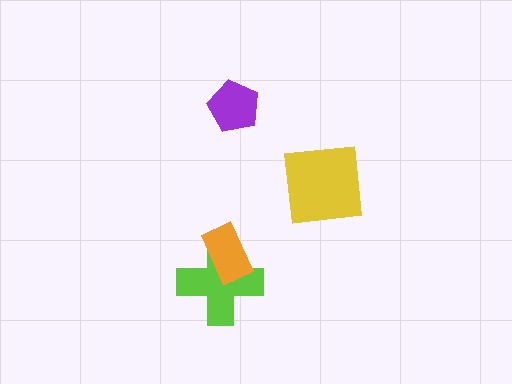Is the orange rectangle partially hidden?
No, no other shape covers it.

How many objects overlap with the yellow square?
0 objects overlap with the yellow square.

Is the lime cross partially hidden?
Yes, it is partially covered by another shape.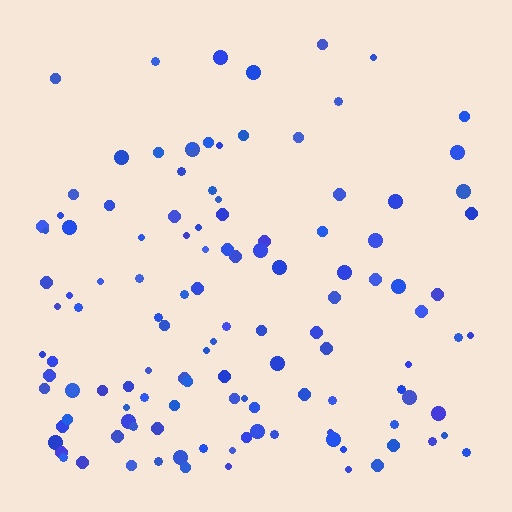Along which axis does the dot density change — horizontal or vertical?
Vertical.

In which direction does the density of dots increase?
From top to bottom, with the bottom side densest.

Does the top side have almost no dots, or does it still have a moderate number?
Still a moderate number, just noticeably fewer than the bottom.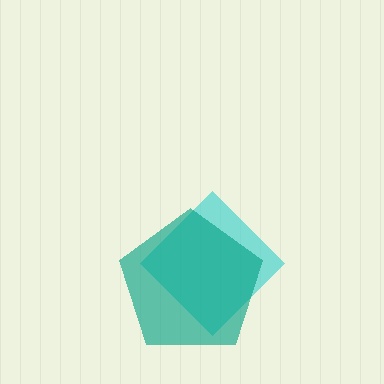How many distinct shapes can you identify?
There are 2 distinct shapes: a cyan diamond, a teal pentagon.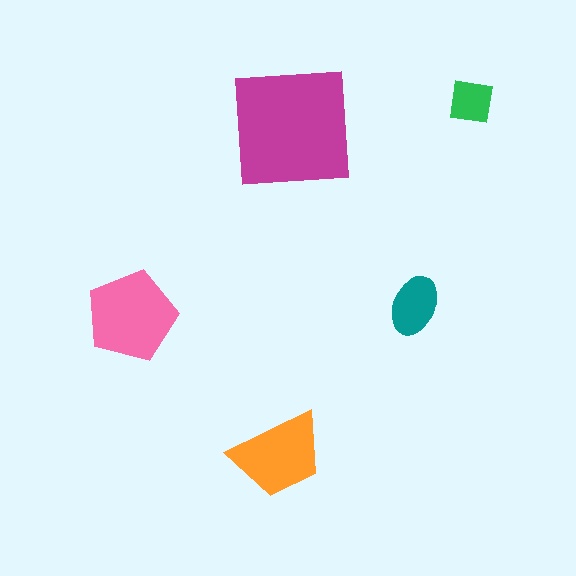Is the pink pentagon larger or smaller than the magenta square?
Smaller.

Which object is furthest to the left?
The pink pentagon is leftmost.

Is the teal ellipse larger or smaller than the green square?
Larger.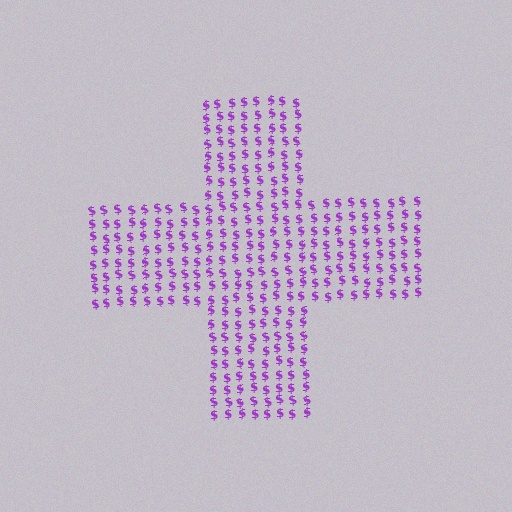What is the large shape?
The large shape is a cross.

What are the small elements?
The small elements are dollar signs.